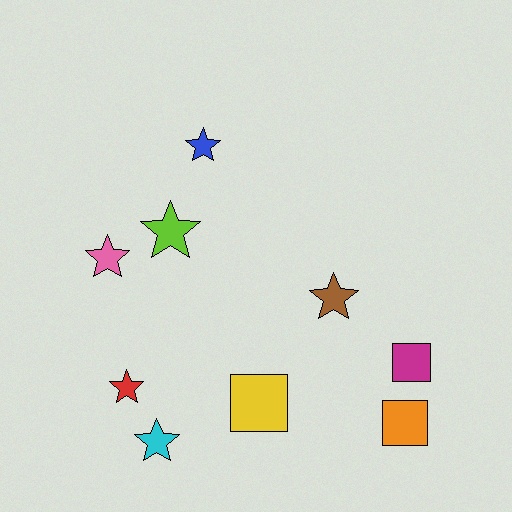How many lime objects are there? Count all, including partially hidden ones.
There is 1 lime object.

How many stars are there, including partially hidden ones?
There are 6 stars.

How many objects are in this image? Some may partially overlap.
There are 9 objects.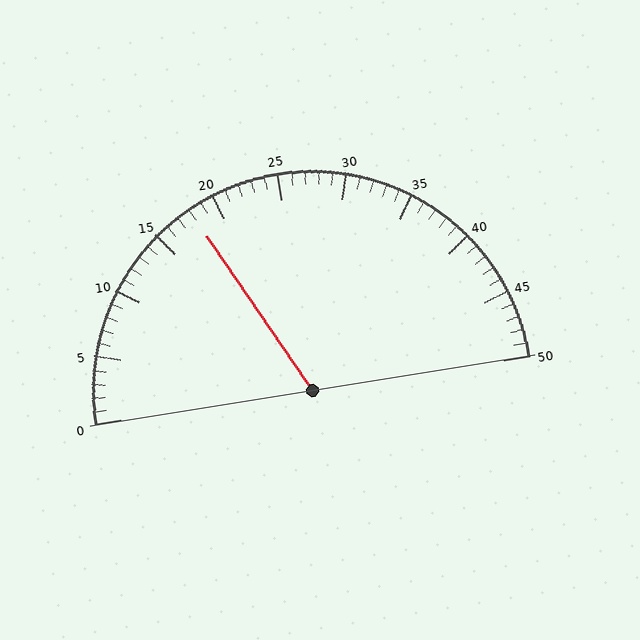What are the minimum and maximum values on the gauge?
The gauge ranges from 0 to 50.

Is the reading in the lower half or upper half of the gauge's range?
The reading is in the lower half of the range (0 to 50).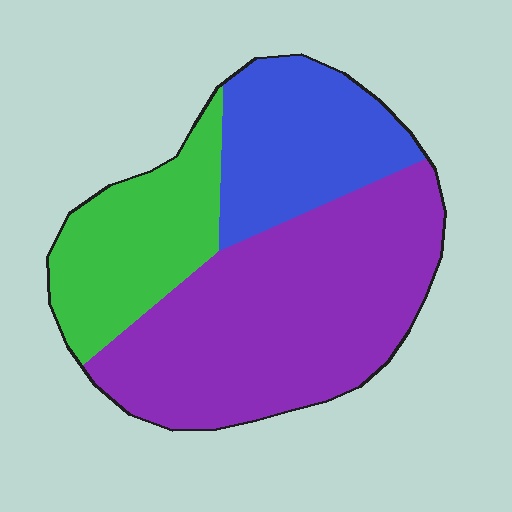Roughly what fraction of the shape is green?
Green takes up less than a quarter of the shape.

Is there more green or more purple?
Purple.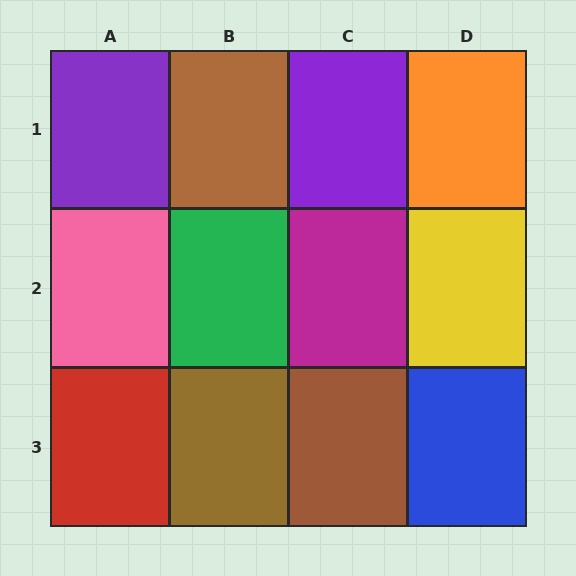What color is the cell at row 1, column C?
Purple.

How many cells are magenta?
1 cell is magenta.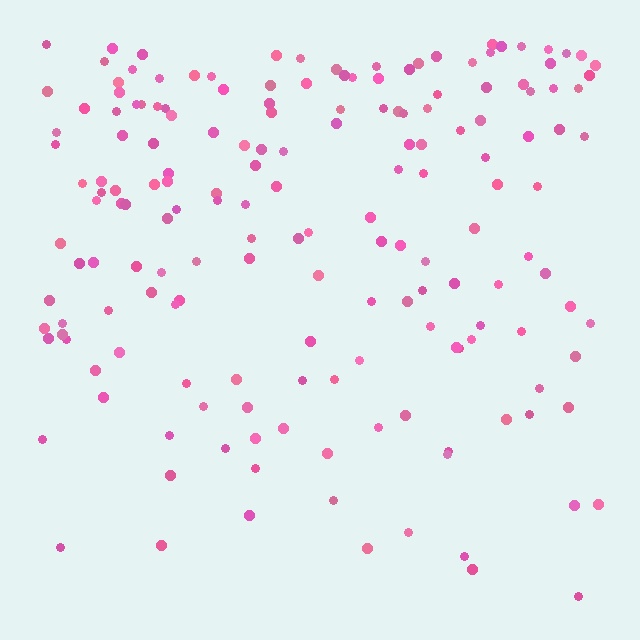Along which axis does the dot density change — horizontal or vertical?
Vertical.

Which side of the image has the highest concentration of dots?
The top.